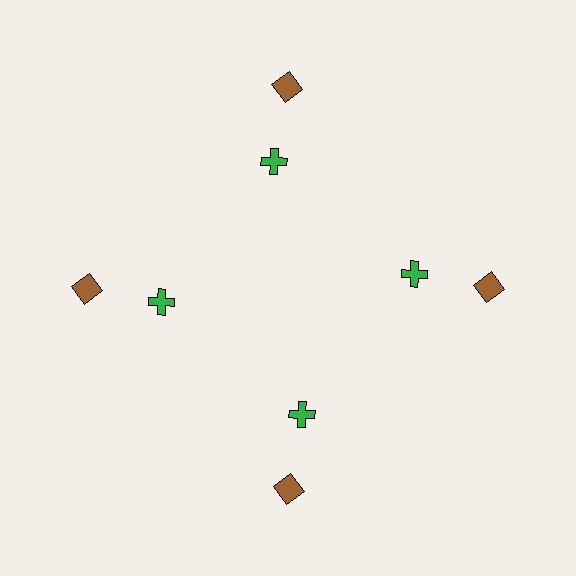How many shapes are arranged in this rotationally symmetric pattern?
There are 8 shapes, arranged in 4 groups of 2.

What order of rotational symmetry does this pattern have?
This pattern has 4-fold rotational symmetry.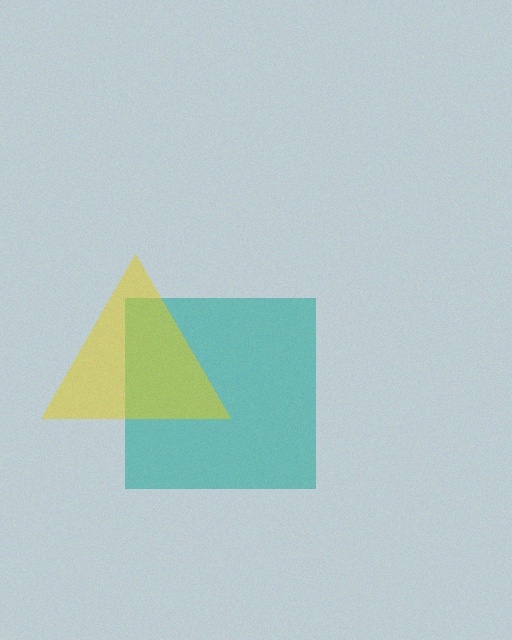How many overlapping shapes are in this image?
There are 2 overlapping shapes in the image.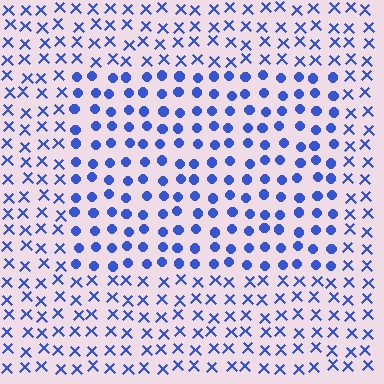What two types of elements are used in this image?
The image uses circles inside the rectangle region and X marks outside it.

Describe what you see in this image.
The image is filled with small blue elements arranged in a uniform grid. A rectangle-shaped region contains circles, while the surrounding area contains X marks. The boundary is defined purely by the change in element shape.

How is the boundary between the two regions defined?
The boundary is defined by a change in element shape: circles inside vs. X marks outside. All elements share the same color and spacing.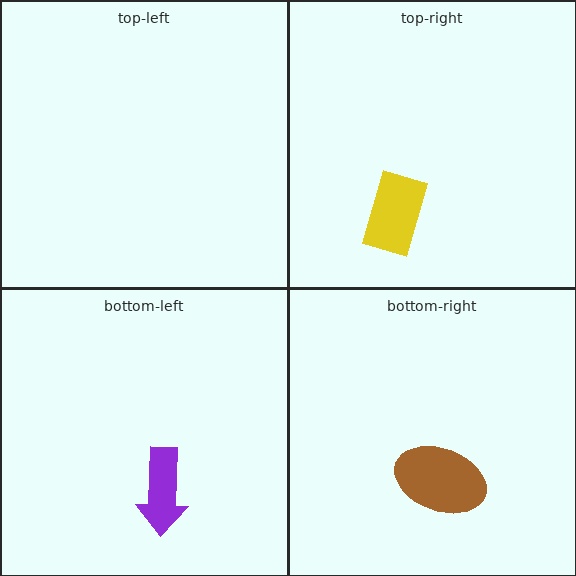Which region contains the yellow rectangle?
The top-right region.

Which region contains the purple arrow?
The bottom-left region.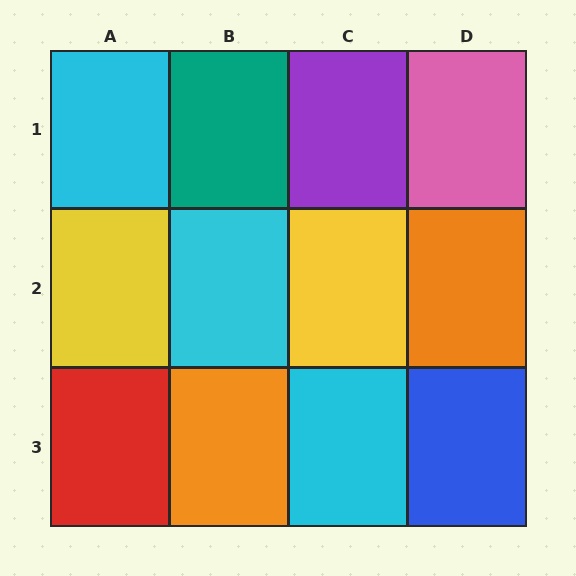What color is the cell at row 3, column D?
Blue.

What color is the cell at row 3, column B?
Orange.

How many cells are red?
1 cell is red.